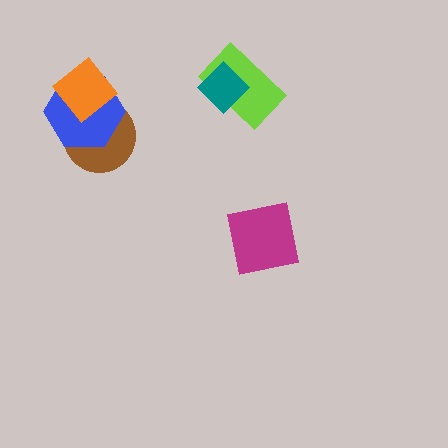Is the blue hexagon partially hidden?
Yes, it is partially covered by another shape.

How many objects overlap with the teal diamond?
1 object overlaps with the teal diamond.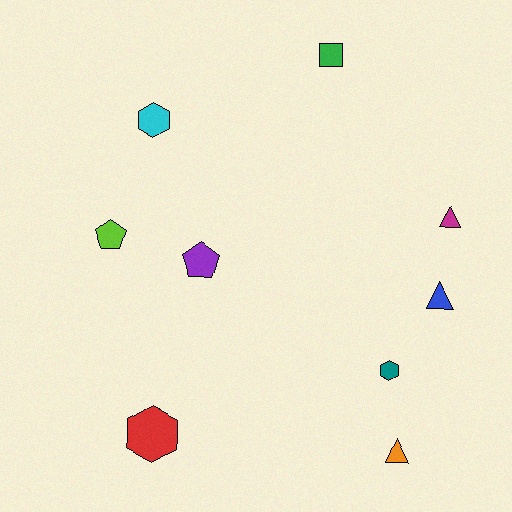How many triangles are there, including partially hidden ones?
There are 3 triangles.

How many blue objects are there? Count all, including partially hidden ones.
There is 1 blue object.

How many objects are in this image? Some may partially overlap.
There are 9 objects.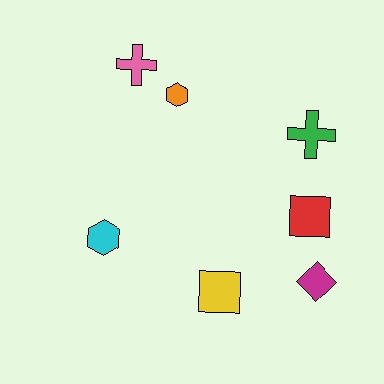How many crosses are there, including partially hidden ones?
There are 2 crosses.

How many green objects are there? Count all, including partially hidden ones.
There is 1 green object.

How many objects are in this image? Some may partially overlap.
There are 7 objects.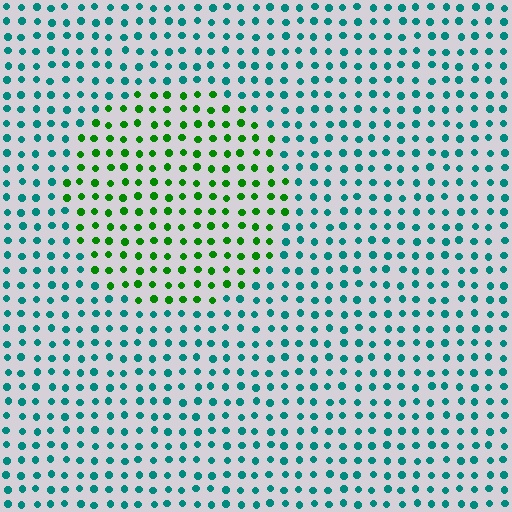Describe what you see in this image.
The image is filled with small teal elements in a uniform arrangement. A circle-shaped region is visible where the elements are tinted to a slightly different hue, forming a subtle color boundary.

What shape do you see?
I see a circle.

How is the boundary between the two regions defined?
The boundary is defined purely by a slight shift in hue (about 55 degrees). Spacing, size, and orientation are identical on both sides.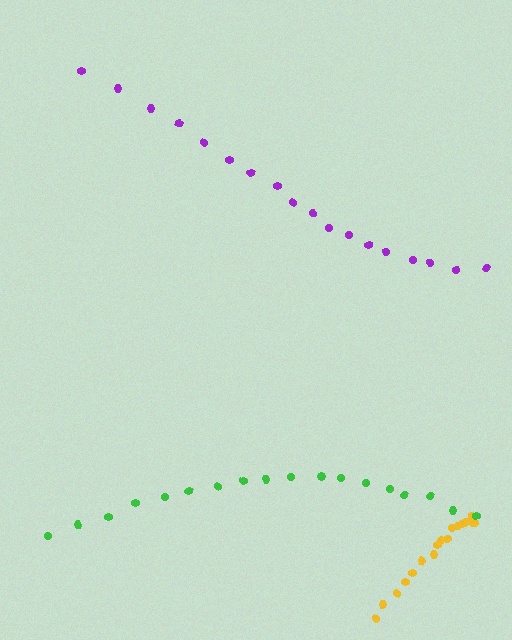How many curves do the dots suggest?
There are 3 distinct paths.